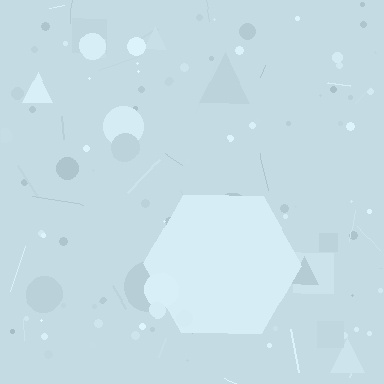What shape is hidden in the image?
A hexagon is hidden in the image.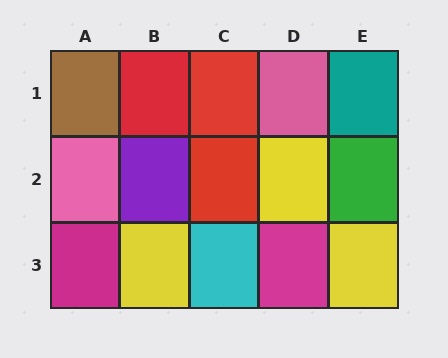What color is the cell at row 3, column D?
Magenta.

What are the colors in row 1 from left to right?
Brown, red, red, pink, teal.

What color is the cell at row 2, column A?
Pink.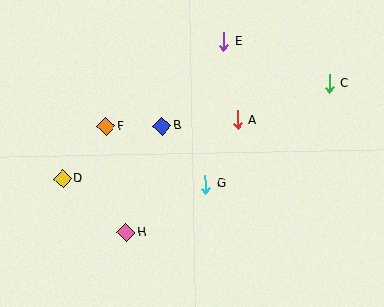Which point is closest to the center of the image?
Point G at (205, 184) is closest to the center.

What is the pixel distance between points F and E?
The distance between F and E is 145 pixels.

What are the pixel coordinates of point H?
Point H is at (126, 232).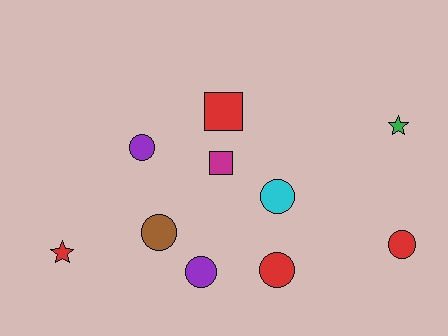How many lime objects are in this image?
There are no lime objects.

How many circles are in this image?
There are 6 circles.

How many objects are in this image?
There are 10 objects.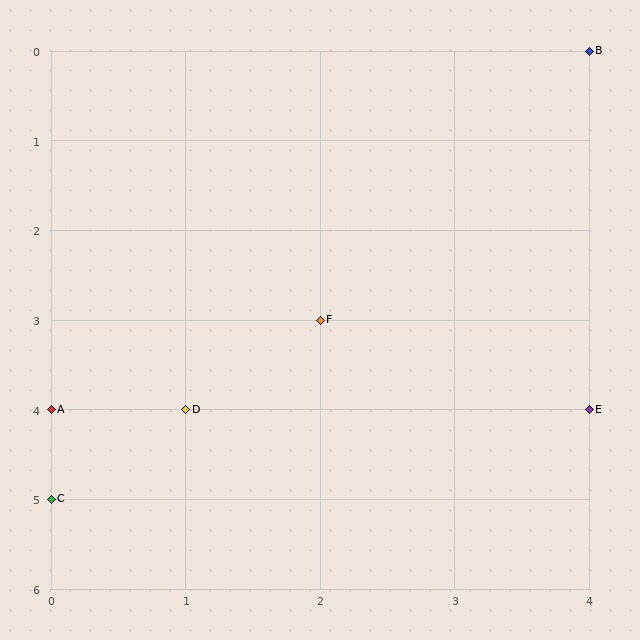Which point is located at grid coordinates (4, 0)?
Point B is at (4, 0).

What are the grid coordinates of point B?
Point B is at grid coordinates (4, 0).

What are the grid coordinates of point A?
Point A is at grid coordinates (0, 4).